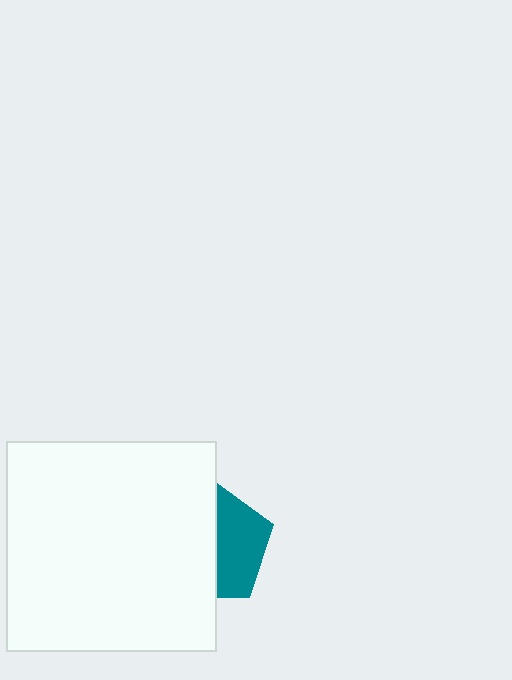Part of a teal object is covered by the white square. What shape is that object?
It is a pentagon.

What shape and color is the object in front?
The object in front is a white square.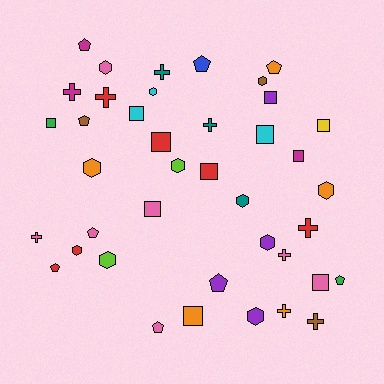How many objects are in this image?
There are 40 objects.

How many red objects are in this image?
There are 6 red objects.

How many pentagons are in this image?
There are 9 pentagons.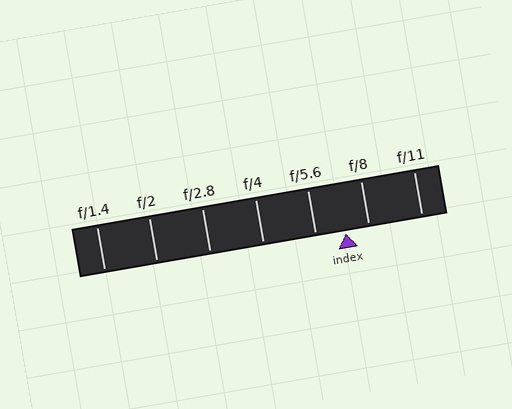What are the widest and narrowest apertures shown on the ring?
The widest aperture shown is f/1.4 and the narrowest is f/11.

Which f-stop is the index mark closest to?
The index mark is closest to f/8.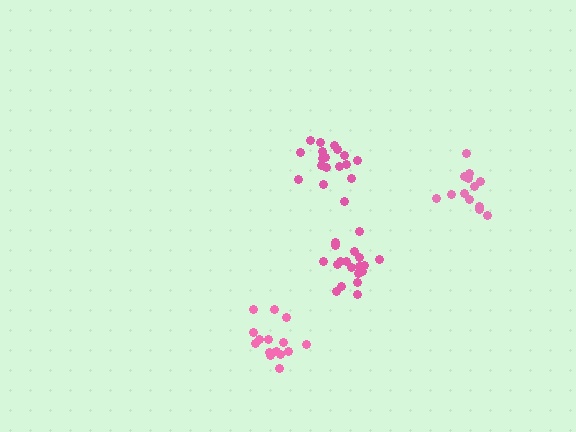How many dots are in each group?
Group 1: 19 dots, Group 2: 18 dots, Group 3: 13 dots, Group 4: 15 dots (65 total).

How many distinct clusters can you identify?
There are 4 distinct clusters.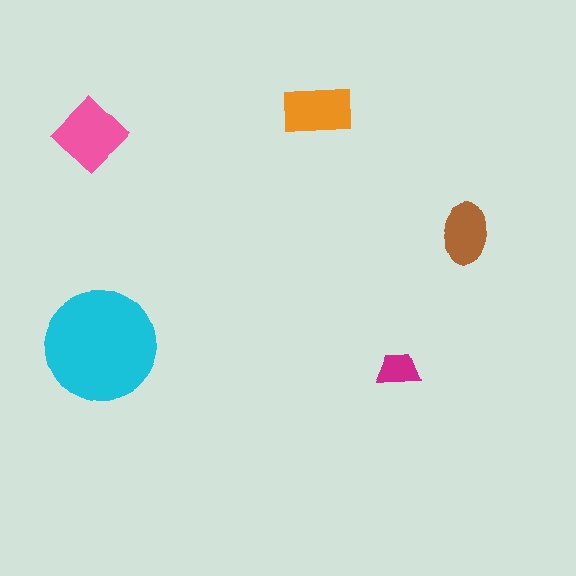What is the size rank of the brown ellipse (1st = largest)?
4th.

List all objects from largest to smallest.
The cyan circle, the pink diamond, the orange rectangle, the brown ellipse, the magenta trapezoid.